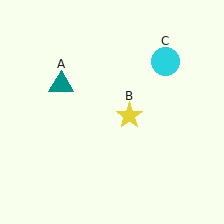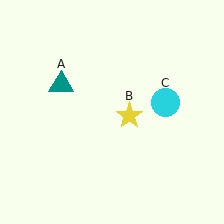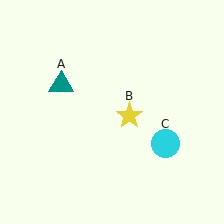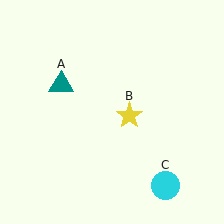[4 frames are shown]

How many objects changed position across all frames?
1 object changed position: cyan circle (object C).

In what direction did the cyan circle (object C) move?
The cyan circle (object C) moved down.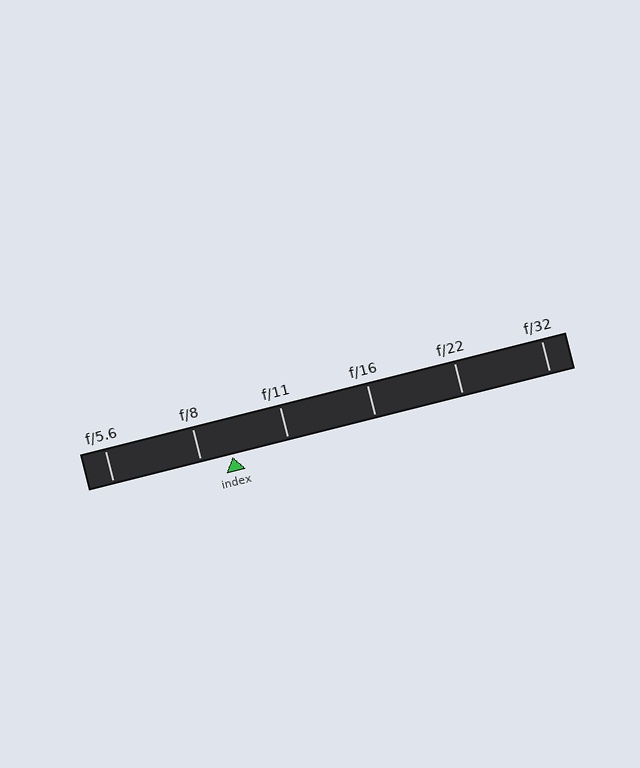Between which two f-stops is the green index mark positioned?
The index mark is between f/8 and f/11.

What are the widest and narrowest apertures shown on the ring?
The widest aperture shown is f/5.6 and the narrowest is f/32.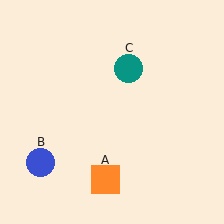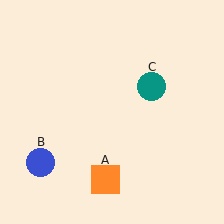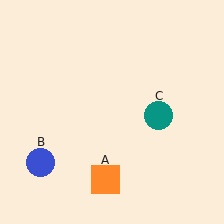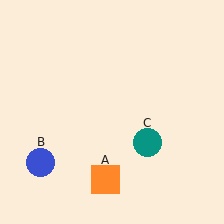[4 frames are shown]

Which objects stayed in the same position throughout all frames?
Orange square (object A) and blue circle (object B) remained stationary.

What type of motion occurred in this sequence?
The teal circle (object C) rotated clockwise around the center of the scene.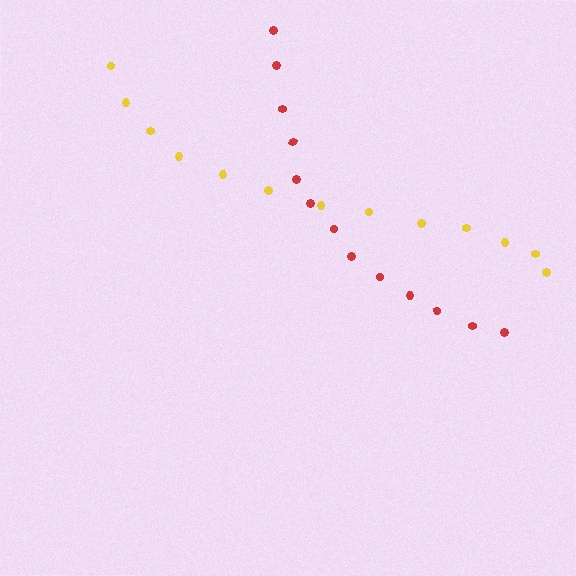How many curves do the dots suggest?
There are 2 distinct paths.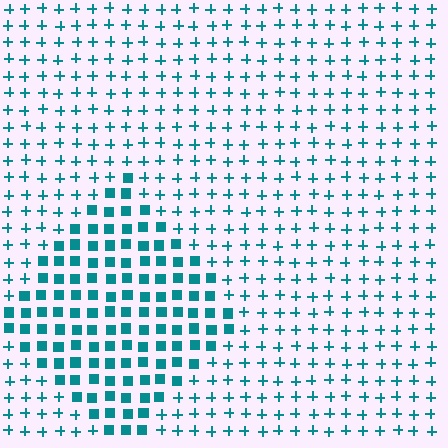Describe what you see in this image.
The image is filled with small teal elements arranged in a uniform grid. A diamond-shaped region contains squares, while the surrounding area contains plus signs. The boundary is defined purely by the change in element shape.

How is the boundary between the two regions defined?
The boundary is defined by a change in element shape: squares inside vs. plus signs outside. All elements share the same color and spacing.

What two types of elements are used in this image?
The image uses squares inside the diamond region and plus signs outside it.